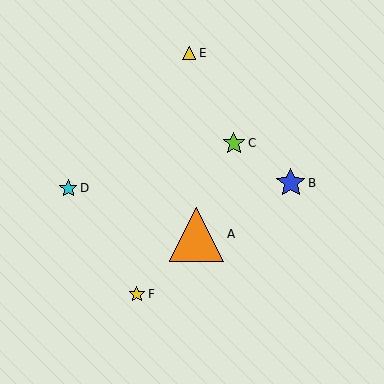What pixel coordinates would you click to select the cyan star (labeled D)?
Click at (68, 188) to select the cyan star D.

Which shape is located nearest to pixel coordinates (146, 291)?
The yellow star (labeled F) at (137, 294) is nearest to that location.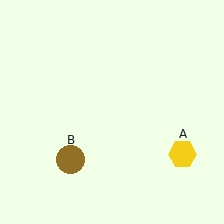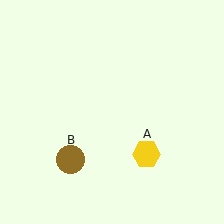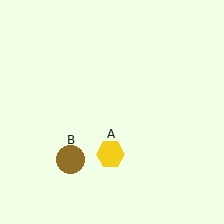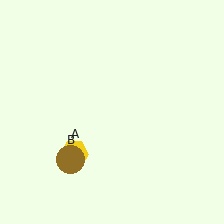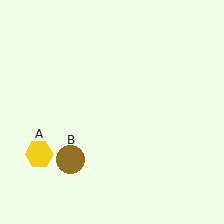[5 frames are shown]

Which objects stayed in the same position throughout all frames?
Brown circle (object B) remained stationary.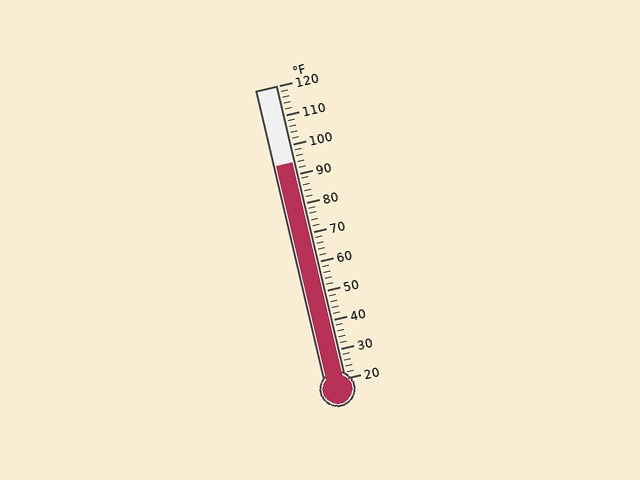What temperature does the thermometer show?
The thermometer shows approximately 94°F.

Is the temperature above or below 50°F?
The temperature is above 50°F.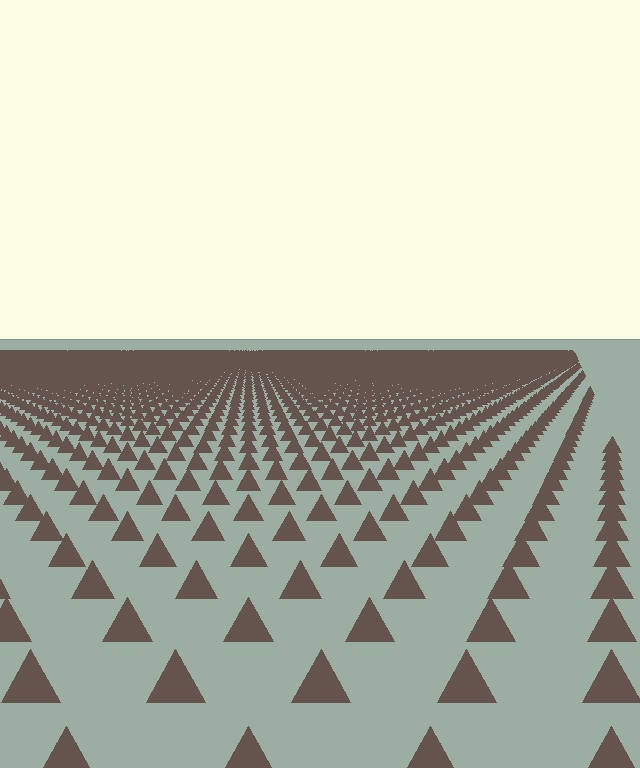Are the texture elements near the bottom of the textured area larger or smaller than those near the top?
Larger. Near the bottom, elements are closer to the viewer and appear at a bigger on-screen size.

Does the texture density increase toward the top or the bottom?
Density increases toward the top.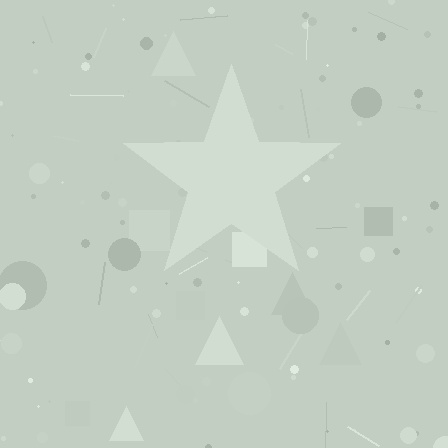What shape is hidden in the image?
A star is hidden in the image.